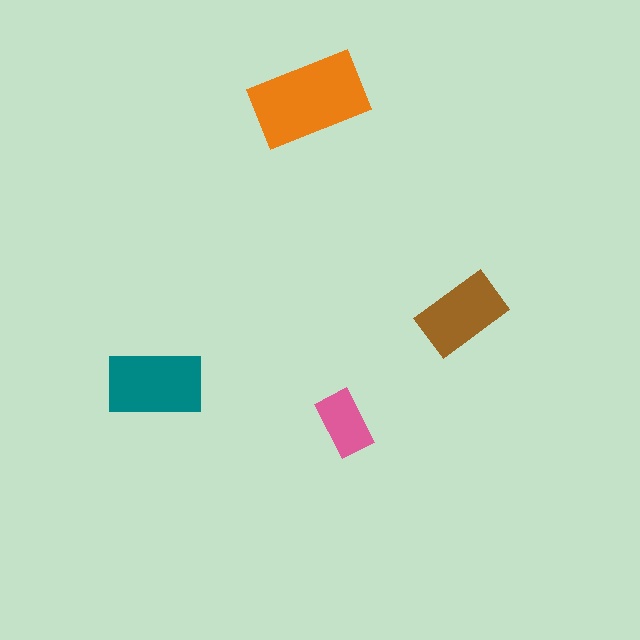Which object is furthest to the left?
The teal rectangle is leftmost.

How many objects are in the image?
There are 4 objects in the image.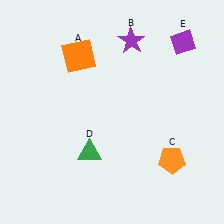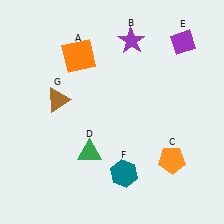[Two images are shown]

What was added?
A teal hexagon (F), a brown triangle (G) were added in Image 2.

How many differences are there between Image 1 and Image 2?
There are 2 differences between the two images.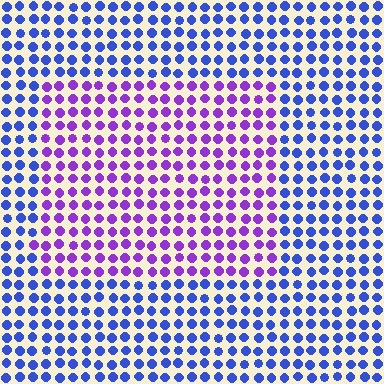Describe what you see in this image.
The image is filled with small blue elements in a uniform arrangement. A rectangle-shaped region is visible where the elements are tinted to a slightly different hue, forming a subtle color boundary.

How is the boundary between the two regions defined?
The boundary is defined purely by a slight shift in hue (about 47 degrees). Spacing, size, and orientation are identical on both sides.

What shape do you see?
I see a rectangle.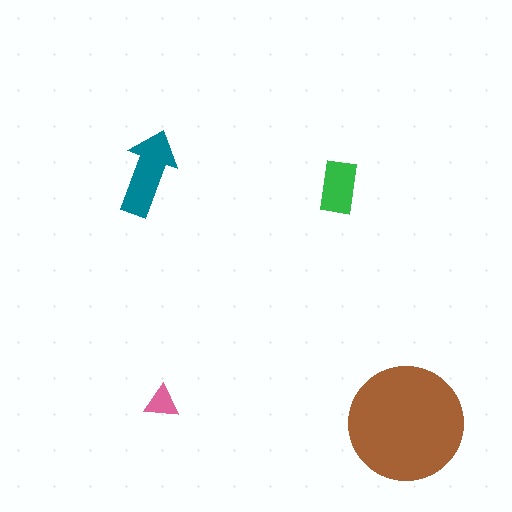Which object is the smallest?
The pink triangle.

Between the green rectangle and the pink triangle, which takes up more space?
The green rectangle.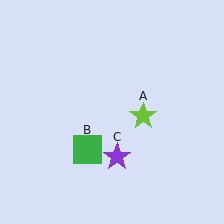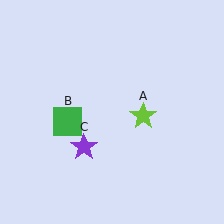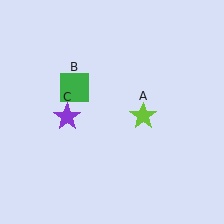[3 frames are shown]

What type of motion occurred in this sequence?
The green square (object B), purple star (object C) rotated clockwise around the center of the scene.